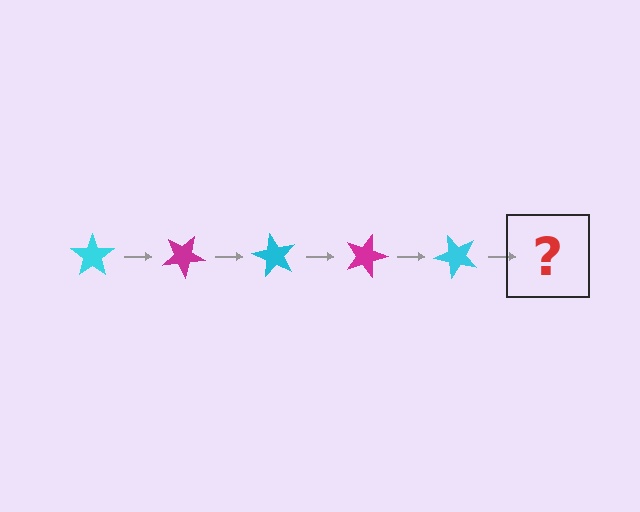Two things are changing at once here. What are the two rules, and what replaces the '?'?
The two rules are that it rotates 30 degrees each step and the color cycles through cyan and magenta. The '?' should be a magenta star, rotated 150 degrees from the start.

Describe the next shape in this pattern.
It should be a magenta star, rotated 150 degrees from the start.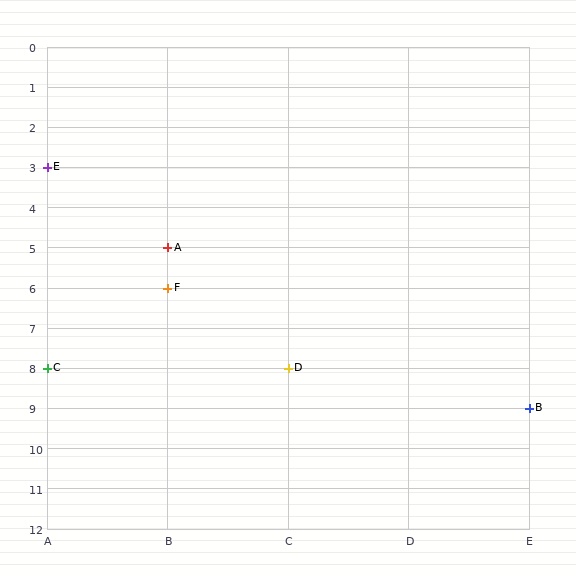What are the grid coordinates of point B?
Point B is at grid coordinates (E, 9).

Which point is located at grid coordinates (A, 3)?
Point E is at (A, 3).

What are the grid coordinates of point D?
Point D is at grid coordinates (C, 8).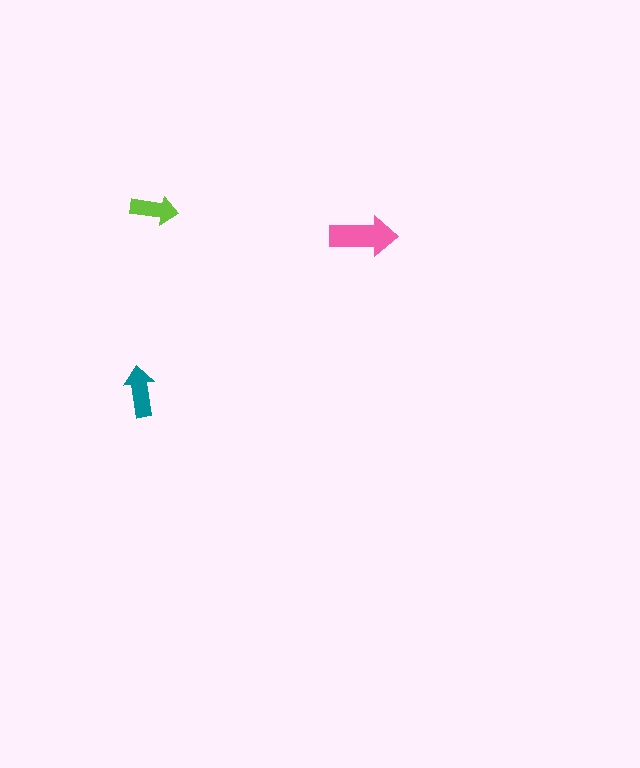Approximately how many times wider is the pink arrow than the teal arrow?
About 1.5 times wider.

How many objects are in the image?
There are 3 objects in the image.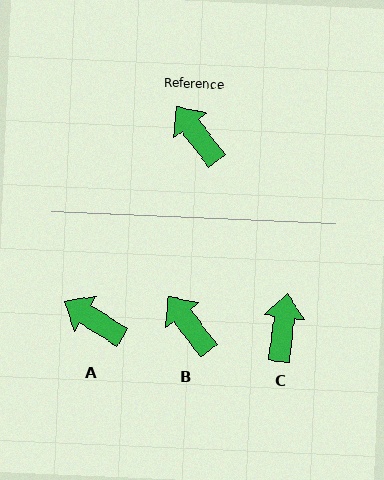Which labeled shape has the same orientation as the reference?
B.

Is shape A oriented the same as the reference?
No, it is off by about 22 degrees.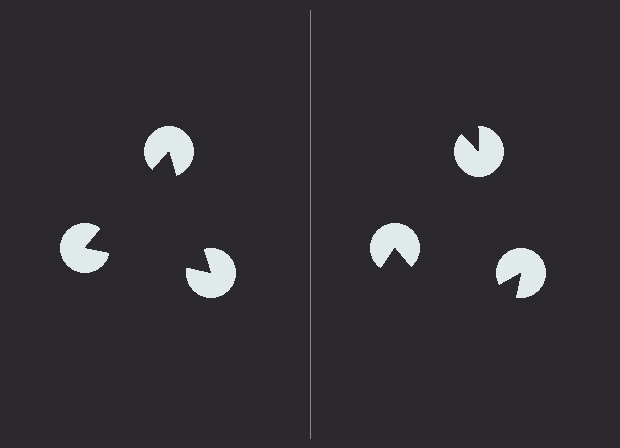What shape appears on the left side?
An illusory triangle.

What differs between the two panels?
The pac-man discs are positioned identically on both sides; only the wedge orientations differ. On the left they align to a triangle; on the right they are misaligned.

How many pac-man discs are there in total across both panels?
6 — 3 on each side.